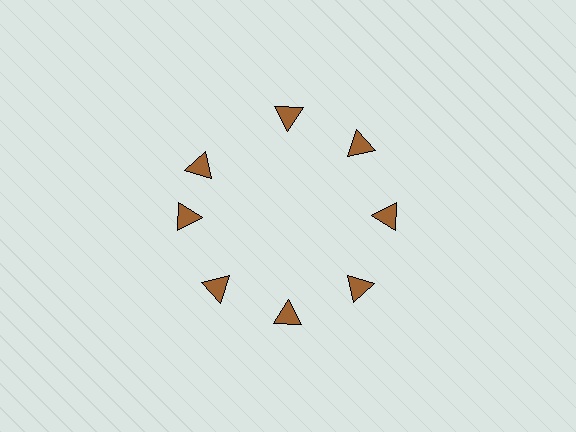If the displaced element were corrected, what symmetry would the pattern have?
It would have 8-fold rotational symmetry — the pattern would map onto itself every 45 degrees.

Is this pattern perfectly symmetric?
No. The 8 brown triangles are arranged in a ring, but one element near the 10 o'clock position is rotated out of alignment along the ring, breaking the 8-fold rotational symmetry.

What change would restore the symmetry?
The symmetry would be restored by rotating it back into even spacing with its neighbors so that all 8 triangles sit at equal angles and equal distance from the center.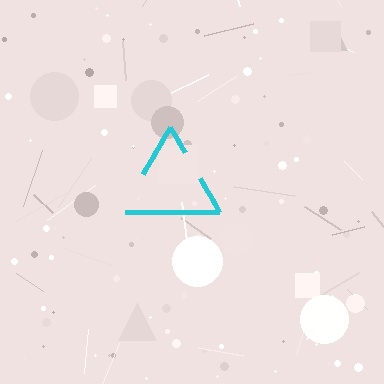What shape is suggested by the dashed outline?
The dashed outline suggests a triangle.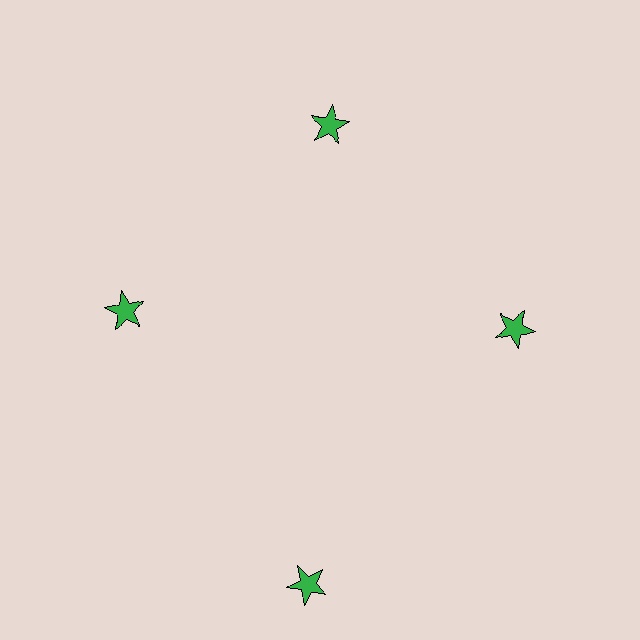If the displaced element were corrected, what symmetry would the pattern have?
It would have 4-fold rotational symmetry — the pattern would map onto itself every 90 degrees.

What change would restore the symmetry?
The symmetry would be restored by moving it inward, back onto the ring so that all 4 stars sit at equal angles and equal distance from the center.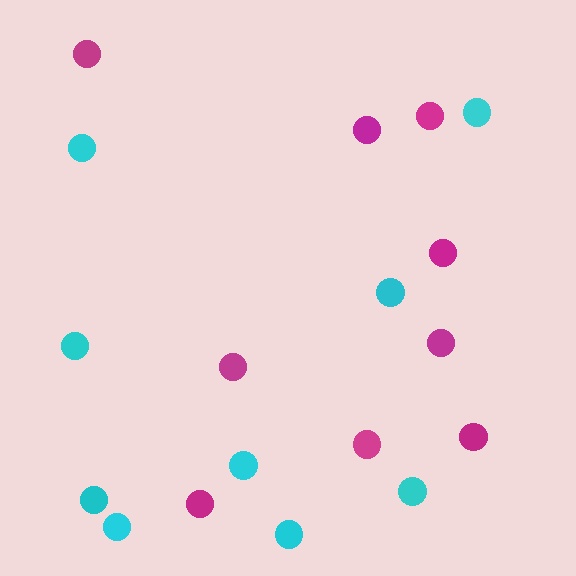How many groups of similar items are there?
There are 2 groups: one group of cyan circles (9) and one group of magenta circles (9).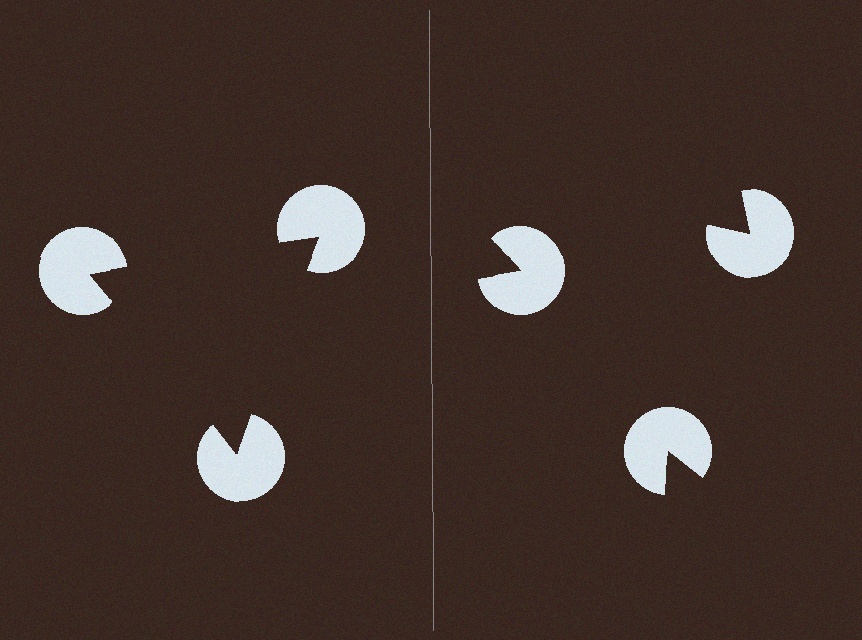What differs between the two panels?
The pac-man discs are positioned identically on both sides; only the wedge orientations differ. On the left they align to a triangle; on the right they are misaligned.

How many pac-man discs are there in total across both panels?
6 — 3 on each side.